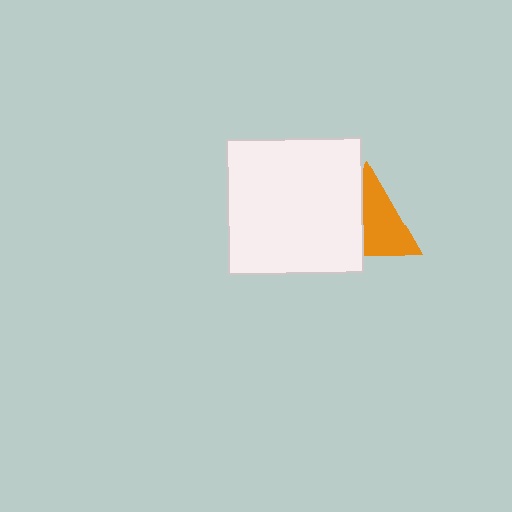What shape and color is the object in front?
The object in front is a white square.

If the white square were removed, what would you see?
You would see the complete orange triangle.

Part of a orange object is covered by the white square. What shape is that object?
It is a triangle.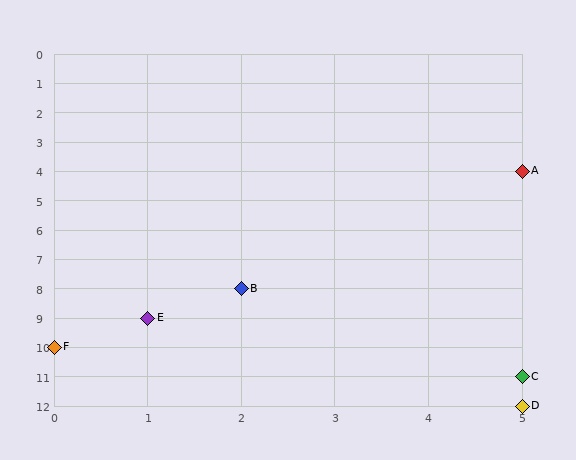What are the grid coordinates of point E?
Point E is at grid coordinates (1, 9).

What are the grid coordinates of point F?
Point F is at grid coordinates (0, 10).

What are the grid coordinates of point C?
Point C is at grid coordinates (5, 11).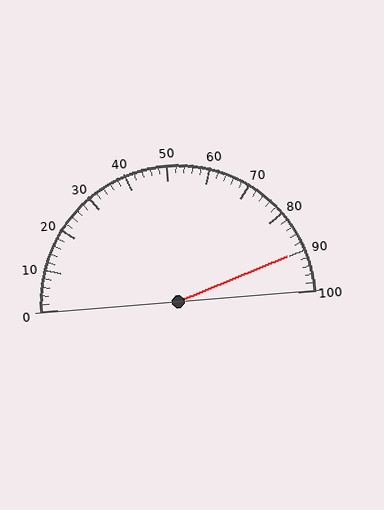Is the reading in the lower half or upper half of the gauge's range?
The reading is in the upper half of the range (0 to 100).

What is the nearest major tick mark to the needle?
The nearest major tick mark is 90.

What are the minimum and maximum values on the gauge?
The gauge ranges from 0 to 100.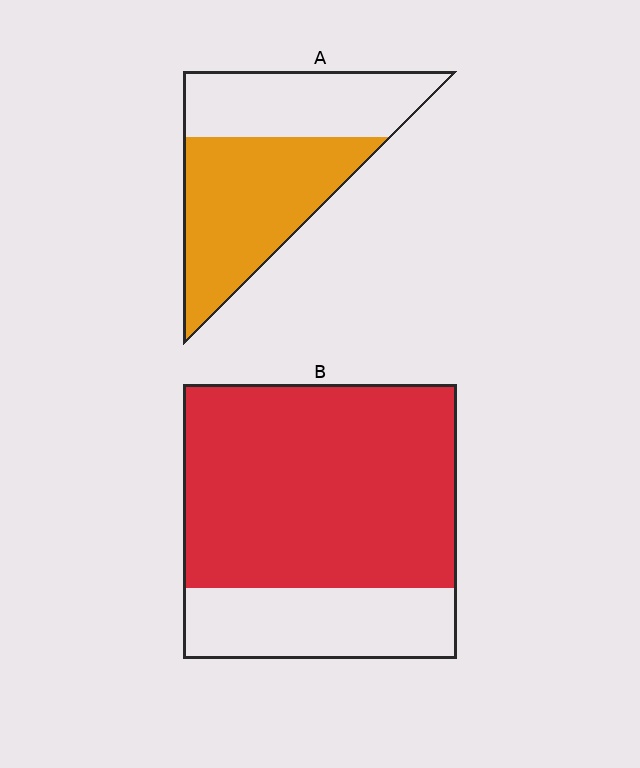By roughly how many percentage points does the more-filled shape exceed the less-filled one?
By roughly 15 percentage points (B over A).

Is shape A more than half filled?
Yes.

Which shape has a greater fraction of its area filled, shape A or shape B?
Shape B.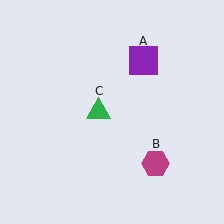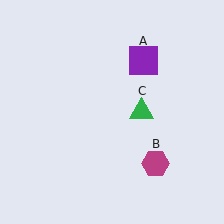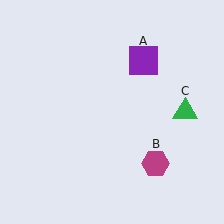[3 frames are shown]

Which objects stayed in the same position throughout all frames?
Purple square (object A) and magenta hexagon (object B) remained stationary.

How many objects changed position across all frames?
1 object changed position: green triangle (object C).